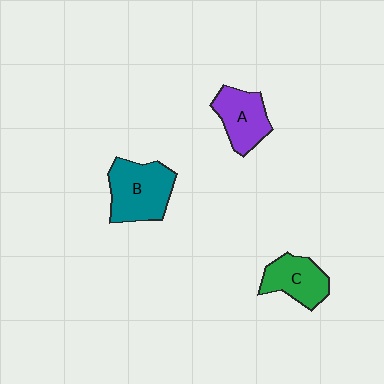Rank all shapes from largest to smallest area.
From largest to smallest: B (teal), A (purple), C (green).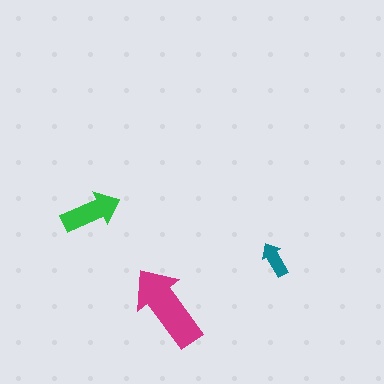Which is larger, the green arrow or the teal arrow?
The green one.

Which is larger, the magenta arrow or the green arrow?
The magenta one.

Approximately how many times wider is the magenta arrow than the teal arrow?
About 2.5 times wider.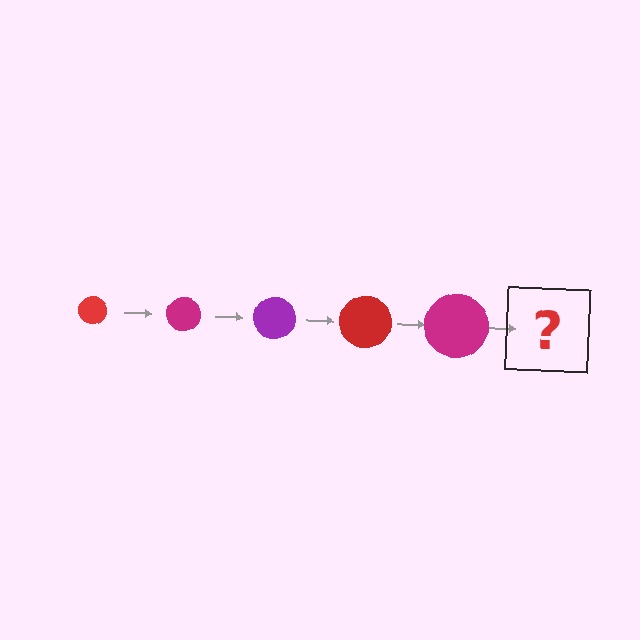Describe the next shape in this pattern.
It should be a purple circle, larger than the previous one.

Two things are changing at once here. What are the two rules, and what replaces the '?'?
The two rules are that the circle grows larger each step and the color cycles through red, magenta, and purple. The '?' should be a purple circle, larger than the previous one.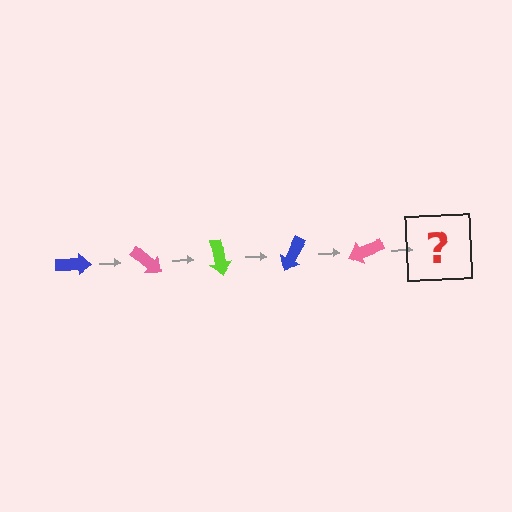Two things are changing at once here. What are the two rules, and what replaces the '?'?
The two rules are that it rotates 40 degrees each step and the color cycles through blue, pink, and lime. The '?' should be a lime arrow, rotated 200 degrees from the start.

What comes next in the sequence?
The next element should be a lime arrow, rotated 200 degrees from the start.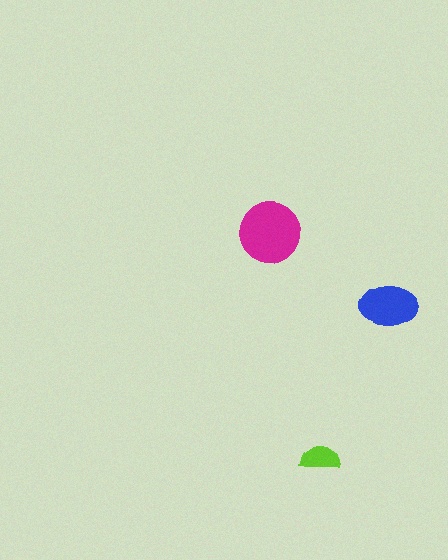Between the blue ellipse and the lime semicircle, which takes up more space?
The blue ellipse.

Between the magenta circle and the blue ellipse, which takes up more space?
The magenta circle.